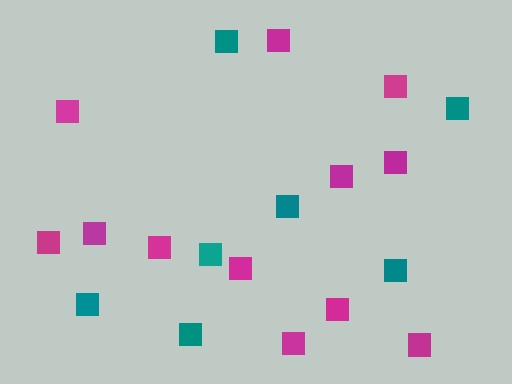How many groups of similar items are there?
There are 2 groups: one group of teal squares (7) and one group of magenta squares (12).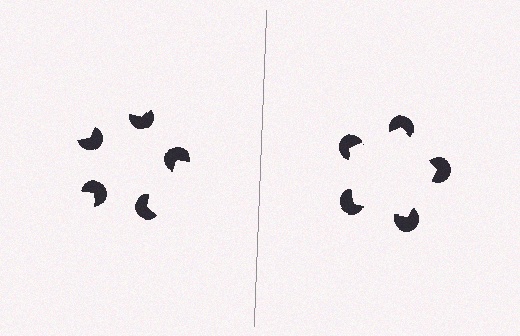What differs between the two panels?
The pac-man discs are positioned identically on both sides; only the wedge orientations differ. On the right they align to a pentagon; on the left they are misaligned.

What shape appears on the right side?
An illusory pentagon.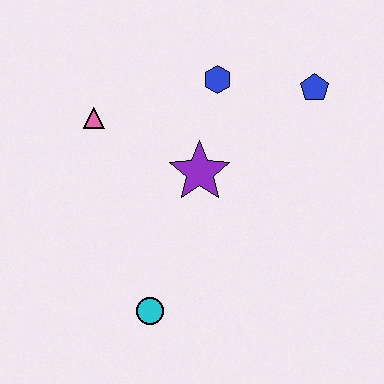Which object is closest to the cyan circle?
The purple star is closest to the cyan circle.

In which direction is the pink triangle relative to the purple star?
The pink triangle is to the left of the purple star.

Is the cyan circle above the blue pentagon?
No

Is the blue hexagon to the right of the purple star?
Yes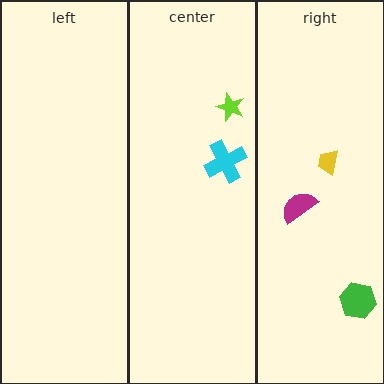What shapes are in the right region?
The magenta semicircle, the yellow trapezoid, the green hexagon.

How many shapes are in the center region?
2.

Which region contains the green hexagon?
The right region.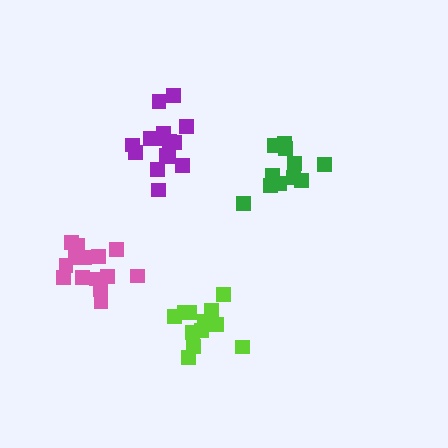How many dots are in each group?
Group 1: 15 dots, Group 2: 12 dots, Group 3: 14 dots, Group 4: 11 dots (52 total).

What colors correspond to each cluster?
The clusters are colored: purple, lime, pink, green.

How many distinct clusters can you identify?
There are 4 distinct clusters.